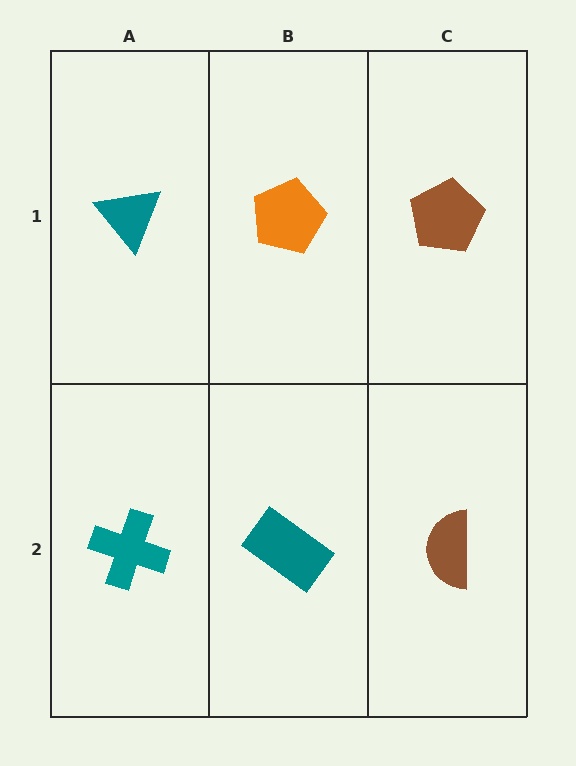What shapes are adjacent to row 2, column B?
An orange pentagon (row 1, column B), a teal cross (row 2, column A), a brown semicircle (row 2, column C).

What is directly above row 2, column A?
A teal triangle.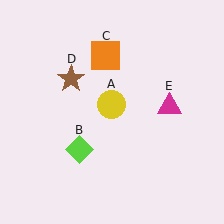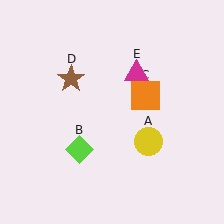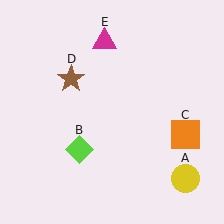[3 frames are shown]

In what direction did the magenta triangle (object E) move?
The magenta triangle (object E) moved up and to the left.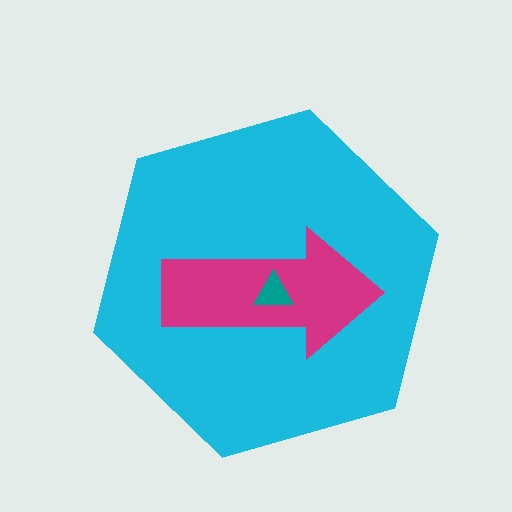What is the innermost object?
The teal triangle.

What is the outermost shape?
The cyan hexagon.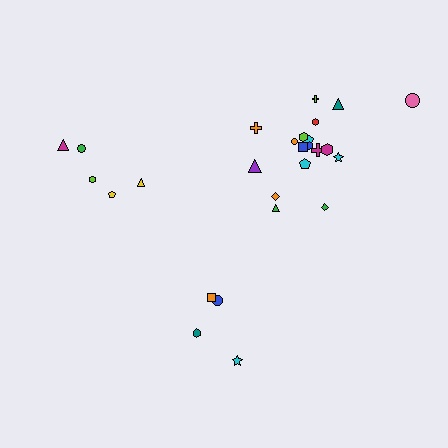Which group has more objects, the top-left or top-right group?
The top-right group.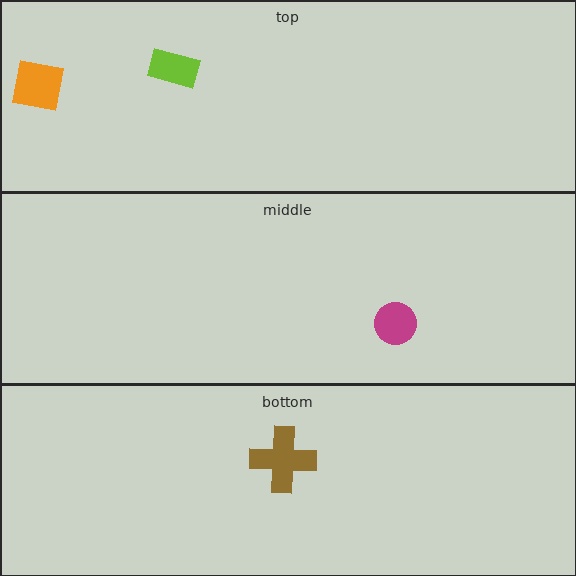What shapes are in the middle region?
The magenta circle.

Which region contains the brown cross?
The bottom region.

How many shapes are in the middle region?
1.